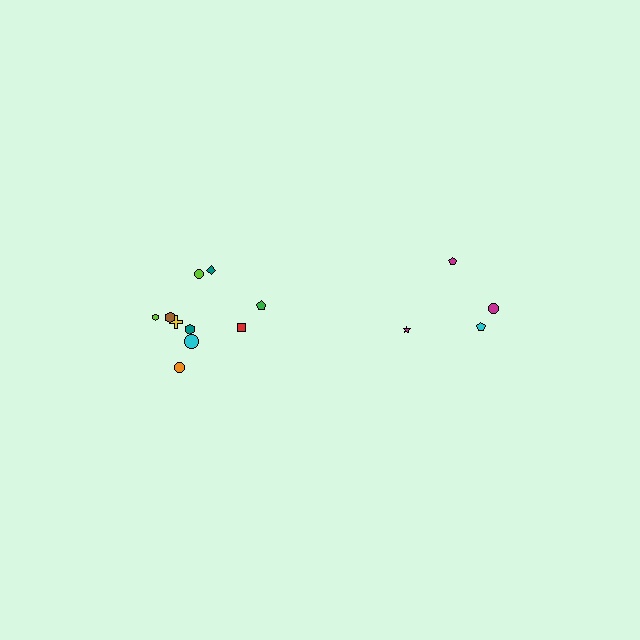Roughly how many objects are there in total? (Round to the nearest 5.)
Roughly 15 objects in total.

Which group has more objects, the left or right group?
The left group.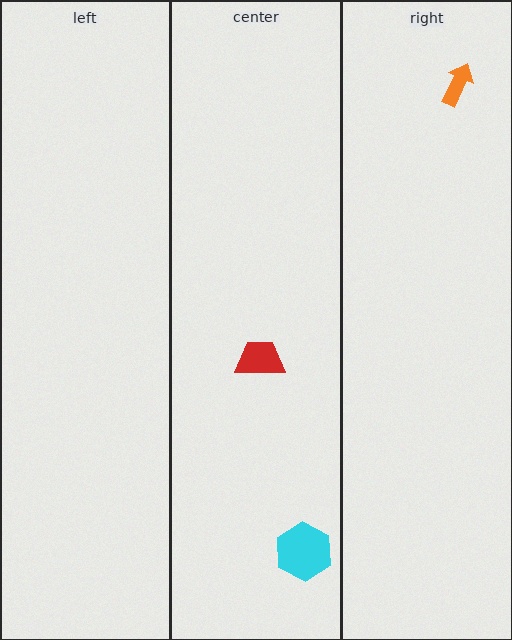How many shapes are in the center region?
2.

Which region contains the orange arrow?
The right region.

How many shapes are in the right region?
1.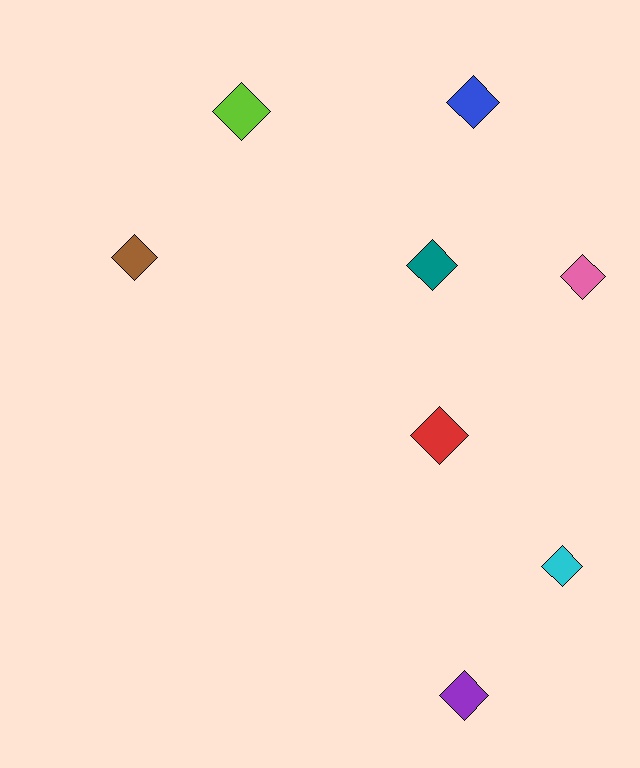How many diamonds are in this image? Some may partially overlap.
There are 8 diamonds.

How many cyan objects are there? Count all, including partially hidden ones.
There is 1 cyan object.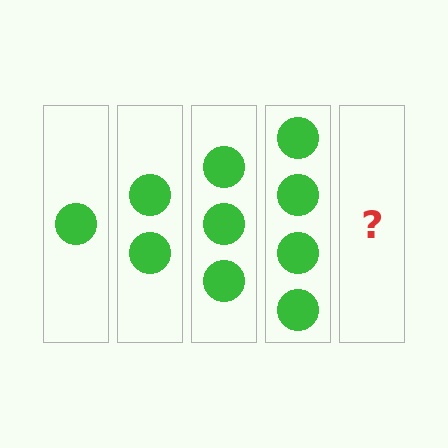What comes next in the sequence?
The next element should be 5 circles.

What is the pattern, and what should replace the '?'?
The pattern is that each step adds one more circle. The '?' should be 5 circles.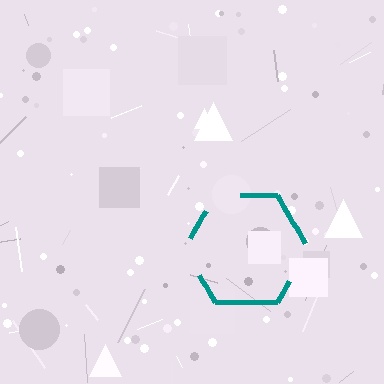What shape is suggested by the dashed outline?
The dashed outline suggests a hexagon.